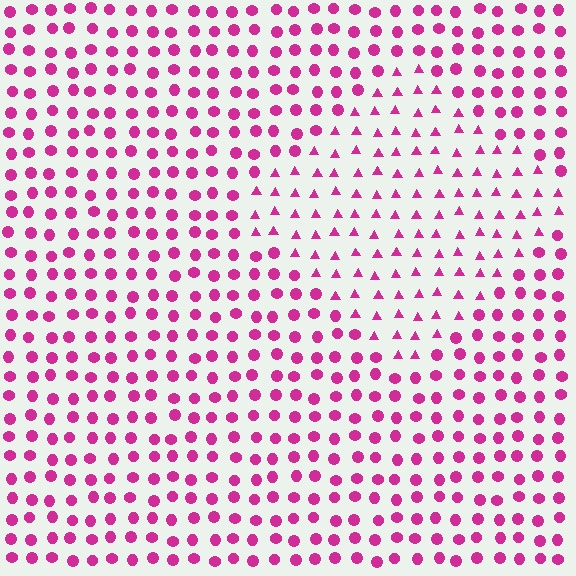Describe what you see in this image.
The image is filled with small magenta elements arranged in a uniform grid. A diamond-shaped region contains triangles, while the surrounding area contains circles. The boundary is defined purely by the change in element shape.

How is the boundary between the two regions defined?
The boundary is defined by a change in element shape: triangles inside vs. circles outside. All elements share the same color and spacing.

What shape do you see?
I see a diamond.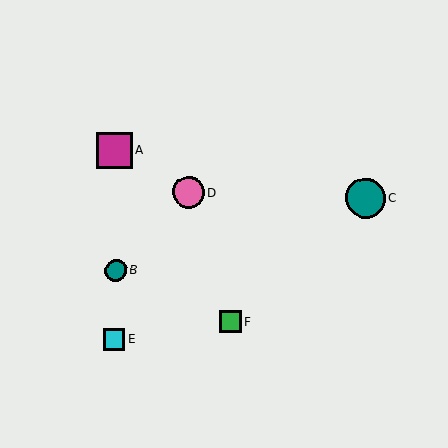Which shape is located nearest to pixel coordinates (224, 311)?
The green square (labeled F) at (230, 322) is nearest to that location.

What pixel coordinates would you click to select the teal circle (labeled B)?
Click at (115, 270) to select the teal circle B.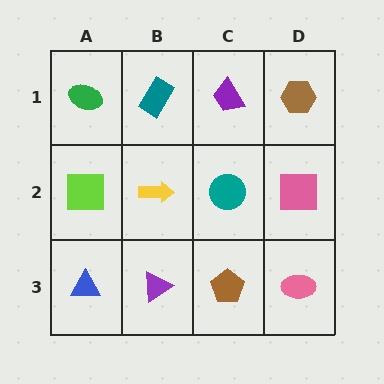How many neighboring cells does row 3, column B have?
3.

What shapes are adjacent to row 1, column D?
A pink square (row 2, column D), a purple trapezoid (row 1, column C).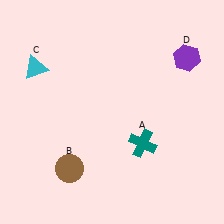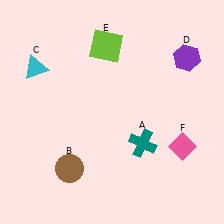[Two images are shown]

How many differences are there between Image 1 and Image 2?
There are 2 differences between the two images.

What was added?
A lime square (E), a pink diamond (F) were added in Image 2.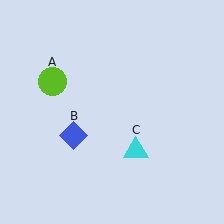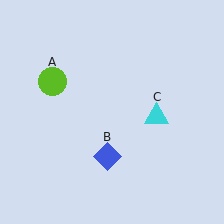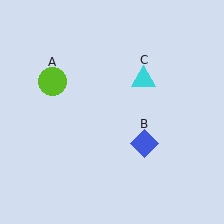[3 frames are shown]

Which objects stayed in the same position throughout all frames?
Lime circle (object A) remained stationary.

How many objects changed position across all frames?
2 objects changed position: blue diamond (object B), cyan triangle (object C).